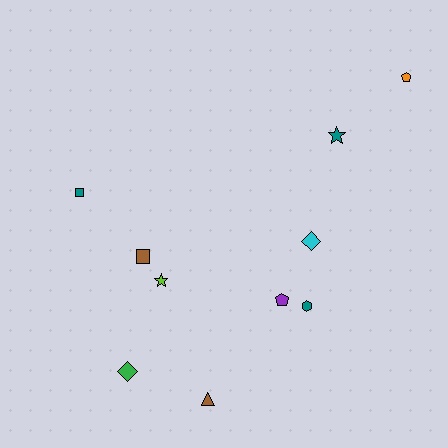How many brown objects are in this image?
There are 2 brown objects.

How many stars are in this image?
There are 2 stars.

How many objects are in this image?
There are 10 objects.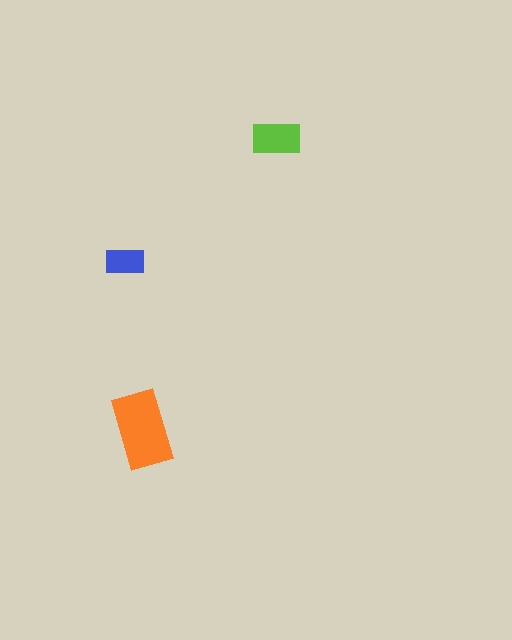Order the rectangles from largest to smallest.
the orange one, the lime one, the blue one.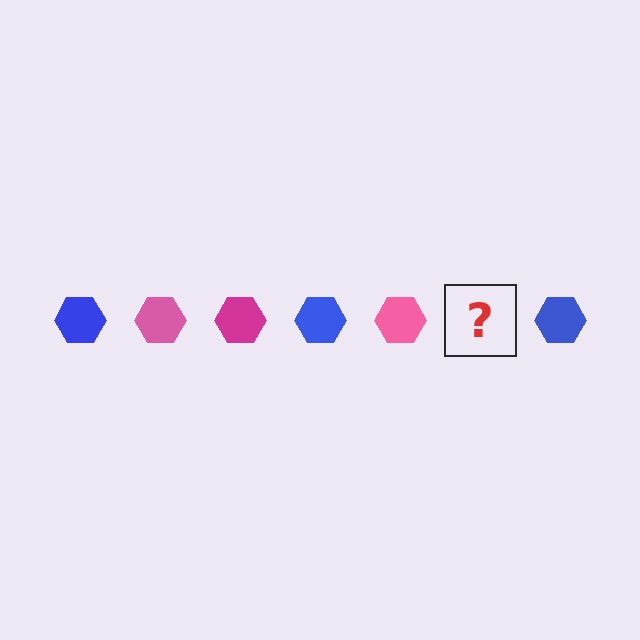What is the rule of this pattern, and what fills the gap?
The rule is that the pattern cycles through blue, pink, magenta hexagons. The gap should be filled with a magenta hexagon.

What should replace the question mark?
The question mark should be replaced with a magenta hexagon.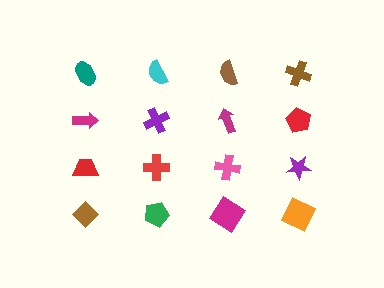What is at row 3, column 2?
A red cross.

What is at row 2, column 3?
A magenta arrow.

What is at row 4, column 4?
An orange square.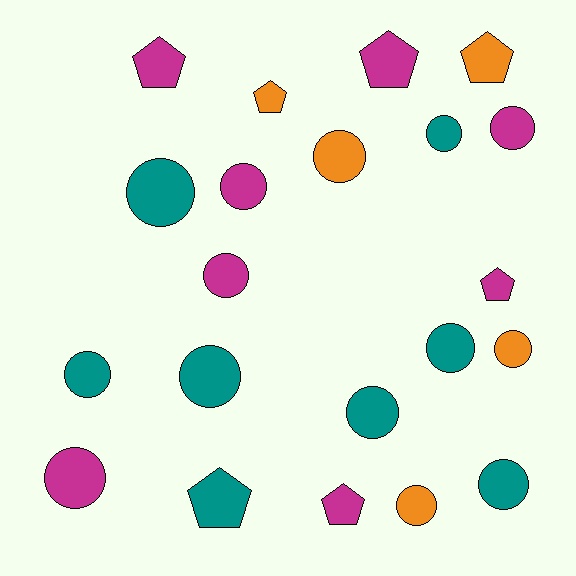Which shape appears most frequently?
Circle, with 14 objects.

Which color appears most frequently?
Teal, with 8 objects.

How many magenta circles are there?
There are 4 magenta circles.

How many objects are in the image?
There are 21 objects.